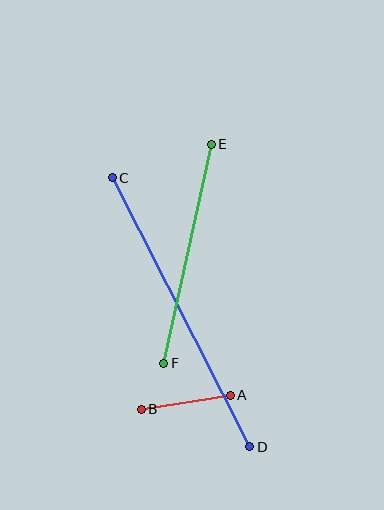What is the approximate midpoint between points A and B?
The midpoint is at approximately (186, 402) pixels.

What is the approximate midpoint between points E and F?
The midpoint is at approximately (187, 254) pixels.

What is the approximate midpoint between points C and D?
The midpoint is at approximately (181, 312) pixels.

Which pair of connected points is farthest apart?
Points C and D are farthest apart.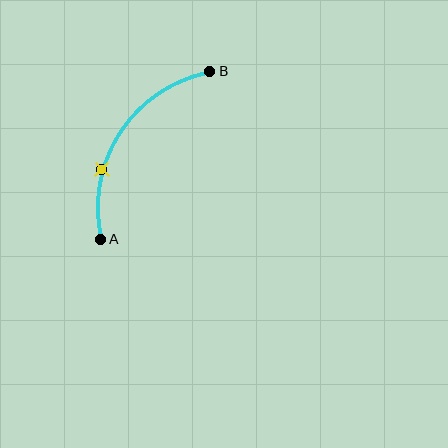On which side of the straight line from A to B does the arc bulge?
The arc bulges to the left of the straight line connecting A and B.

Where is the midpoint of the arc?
The arc midpoint is the point on the curve farthest from the straight line joining A and B. It sits to the left of that line.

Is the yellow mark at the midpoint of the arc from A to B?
No. The yellow mark lies on the arc but is closer to endpoint A. The arc midpoint would be at the point on the curve equidistant along the arc from both A and B.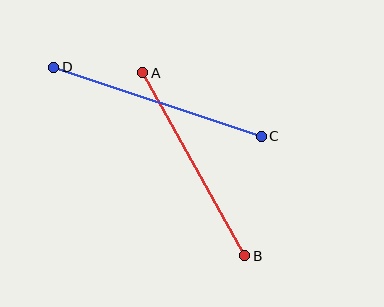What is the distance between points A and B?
The distance is approximately 210 pixels.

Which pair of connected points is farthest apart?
Points C and D are farthest apart.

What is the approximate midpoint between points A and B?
The midpoint is at approximately (194, 164) pixels.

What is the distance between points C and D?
The distance is approximately 219 pixels.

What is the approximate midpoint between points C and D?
The midpoint is at approximately (157, 102) pixels.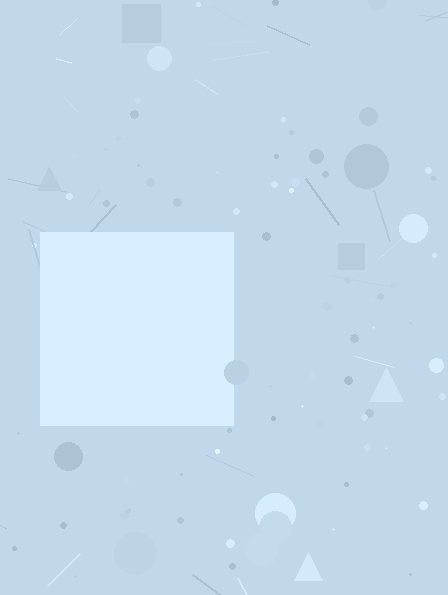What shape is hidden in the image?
A square is hidden in the image.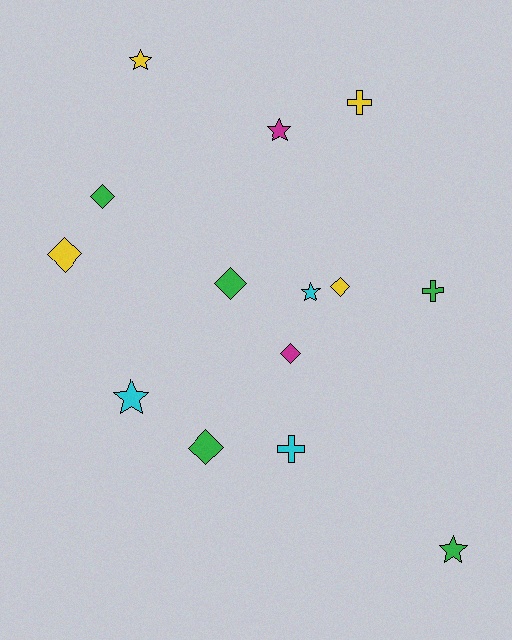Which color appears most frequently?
Green, with 5 objects.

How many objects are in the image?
There are 14 objects.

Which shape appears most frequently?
Diamond, with 6 objects.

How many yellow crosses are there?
There is 1 yellow cross.